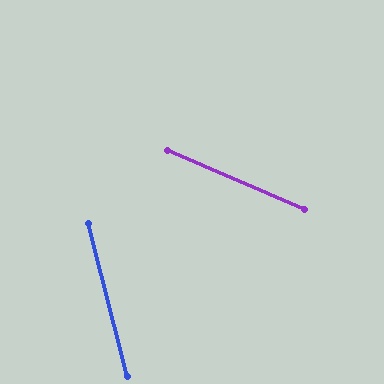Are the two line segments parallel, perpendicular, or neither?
Neither parallel nor perpendicular — they differ by about 53°.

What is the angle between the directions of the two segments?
Approximately 53 degrees.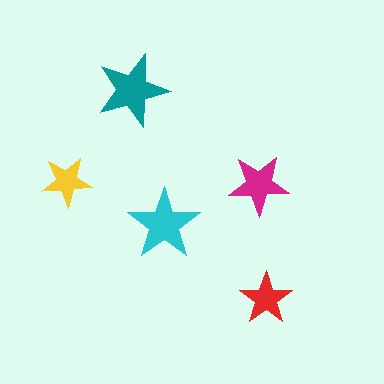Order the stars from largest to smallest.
the teal one, the cyan one, the magenta one, the red one, the yellow one.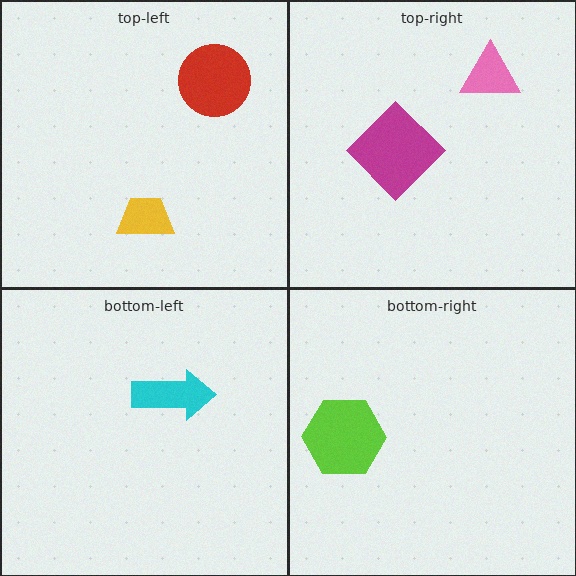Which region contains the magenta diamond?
The top-right region.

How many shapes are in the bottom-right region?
1.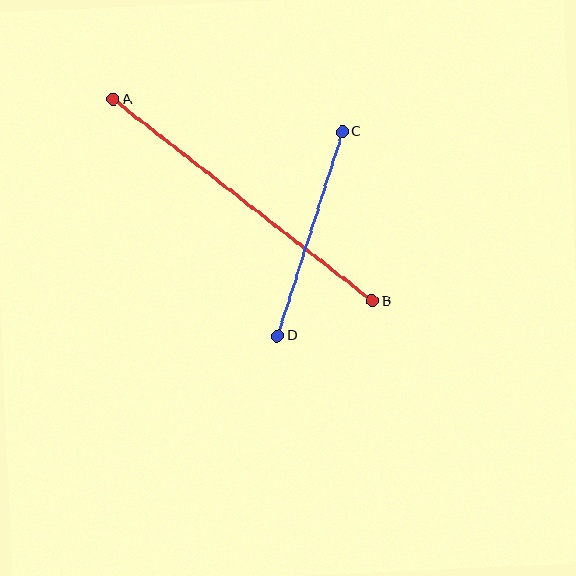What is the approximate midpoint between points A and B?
The midpoint is at approximately (243, 200) pixels.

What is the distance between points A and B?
The distance is approximately 328 pixels.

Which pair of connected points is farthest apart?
Points A and B are farthest apart.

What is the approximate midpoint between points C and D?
The midpoint is at approximately (310, 234) pixels.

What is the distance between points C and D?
The distance is approximately 214 pixels.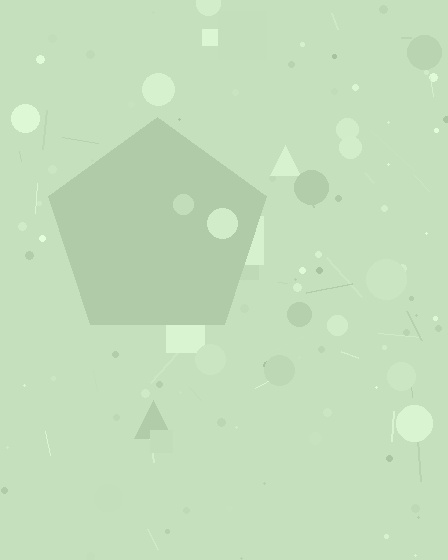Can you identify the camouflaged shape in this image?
The camouflaged shape is a pentagon.